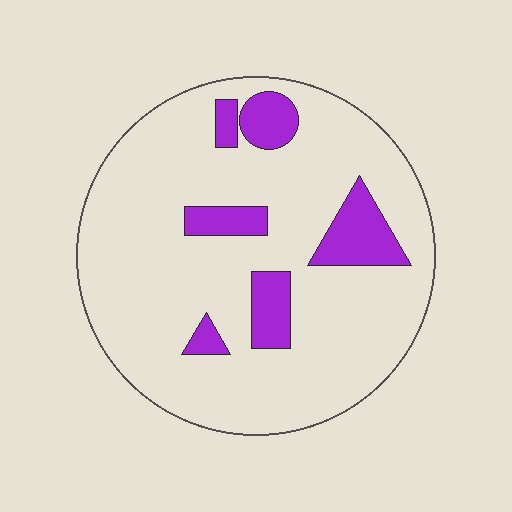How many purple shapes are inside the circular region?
6.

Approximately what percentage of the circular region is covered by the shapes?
Approximately 15%.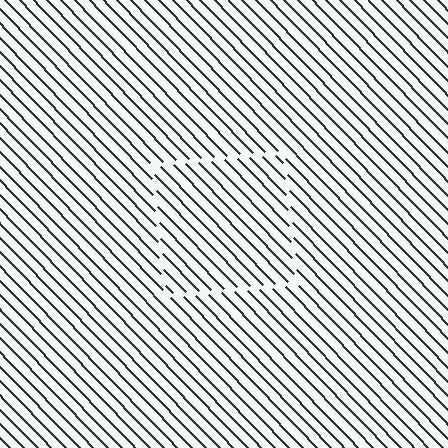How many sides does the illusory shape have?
4 sides — the line-ends trace a square.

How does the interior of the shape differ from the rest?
The interior of the shape contains the same grating, shifted by half a period — the contour is defined by the phase discontinuity where line-ends from the inner and outer gratings abut.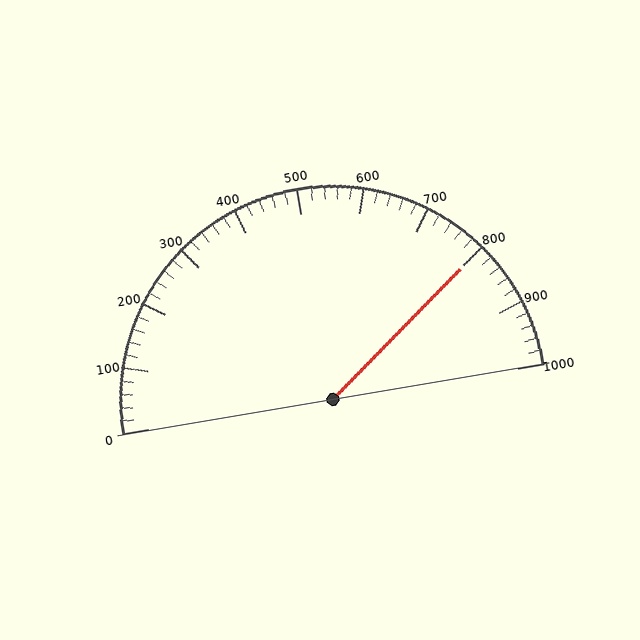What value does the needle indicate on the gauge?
The needle indicates approximately 800.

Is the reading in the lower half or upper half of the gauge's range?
The reading is in the upper half of the range (0 to 1000).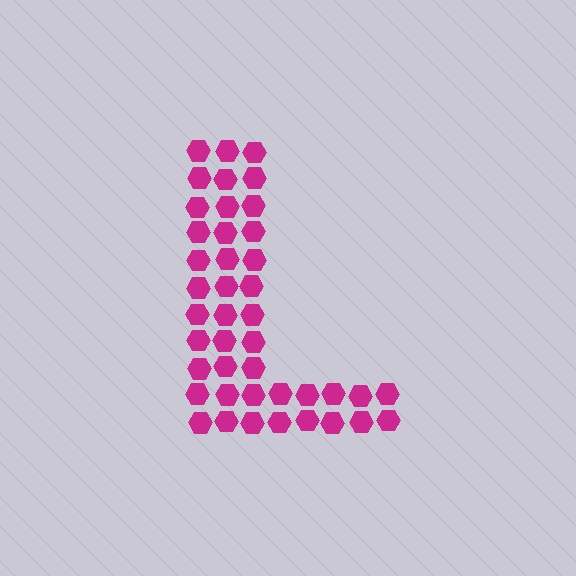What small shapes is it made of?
It is made of small hexagons.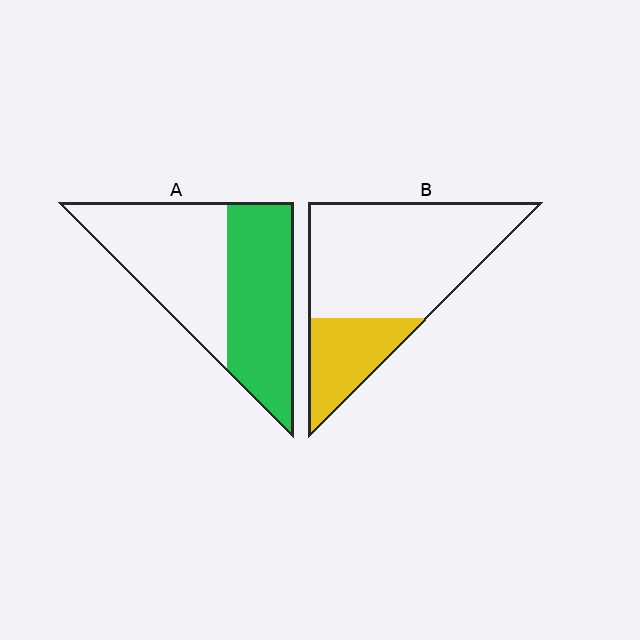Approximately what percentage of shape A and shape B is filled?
A is approximately 50% and B is approximately 25%.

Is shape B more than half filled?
No.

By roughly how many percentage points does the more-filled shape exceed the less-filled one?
By roughly 25 percentage points (A over B).